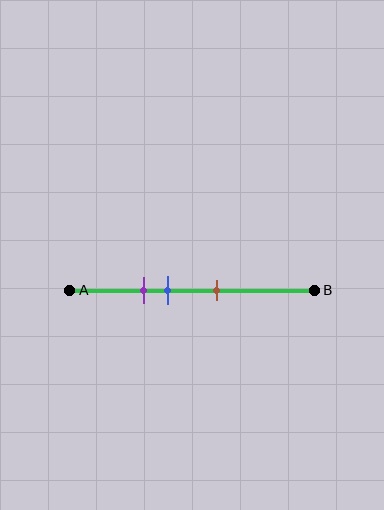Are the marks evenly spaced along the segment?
Yes, the marks are approximately evenly spaced.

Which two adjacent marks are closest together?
The purple and blue marks are the closest adjacent pair.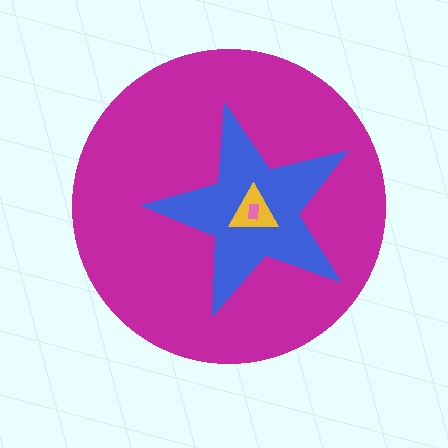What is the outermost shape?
The magenta circle.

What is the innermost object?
The pink rectangle.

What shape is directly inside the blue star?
The yellow triangle.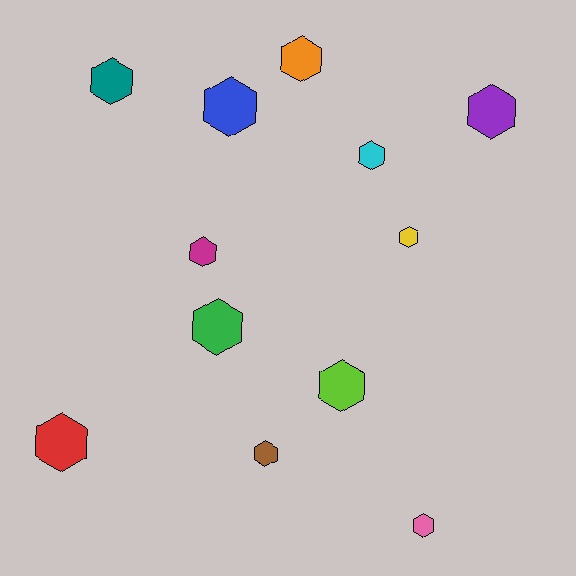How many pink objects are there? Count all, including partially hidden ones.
There is 1 pink object.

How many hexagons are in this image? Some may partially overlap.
There are 12 hexagons.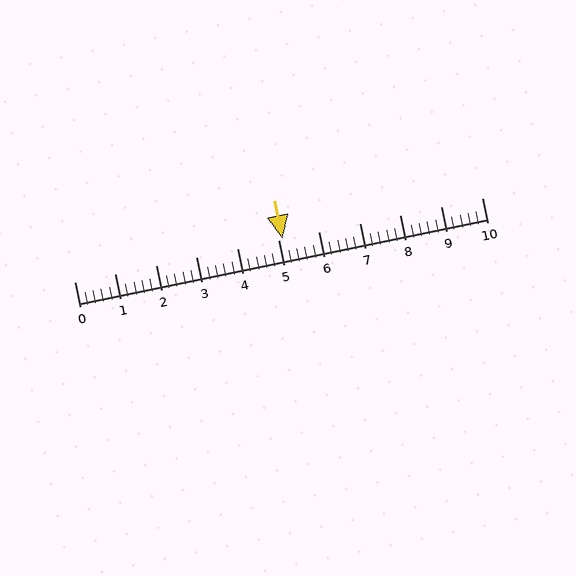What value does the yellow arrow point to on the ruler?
The yellow arrow points to approximately 5.1.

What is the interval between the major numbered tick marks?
The major tick marks are spaced 1 units apart.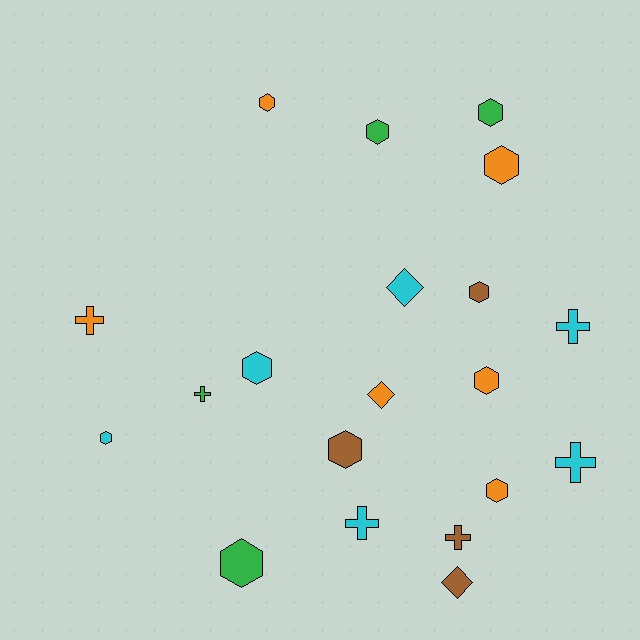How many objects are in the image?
There are 20 objects.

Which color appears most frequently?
Orange, with 6 objects.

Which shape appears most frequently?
Hexagon, with 11 objects.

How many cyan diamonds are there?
There is 1 cyan diamond.